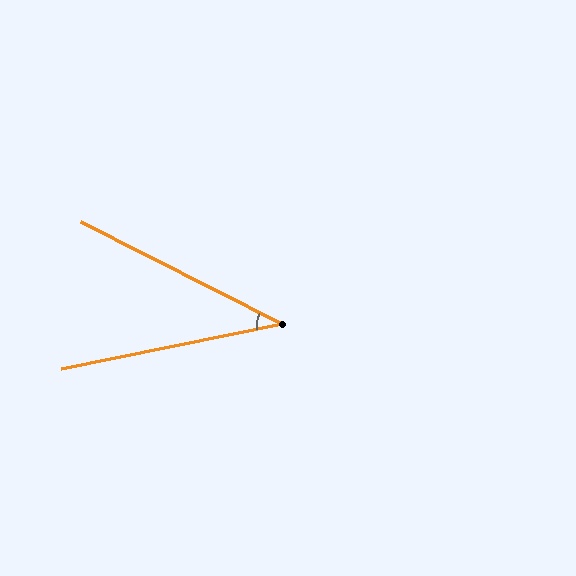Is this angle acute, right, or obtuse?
It is acute.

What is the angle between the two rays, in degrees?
Approximately 39 degrees.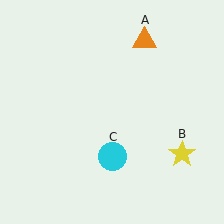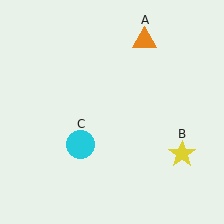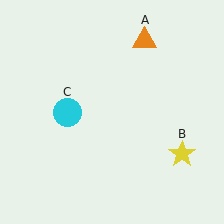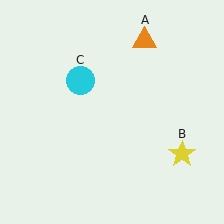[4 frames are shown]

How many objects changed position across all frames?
1 object changed position: cyan circle (object C).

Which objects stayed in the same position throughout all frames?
Orange triangle (object A) and yellow star (object B) remained stationary.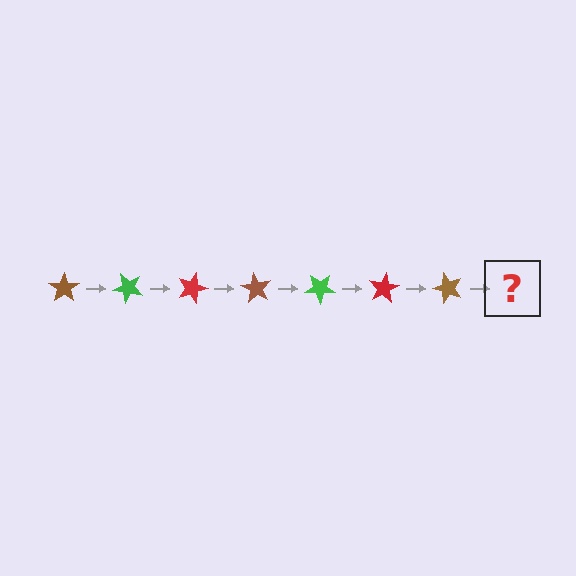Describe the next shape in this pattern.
It should be a green star, rotated 315 degrees from the start.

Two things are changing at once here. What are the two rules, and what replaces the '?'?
The two rules are that it rotates 45 degrees each step and the color cycles through brown, green, and red. The '?' should be a green star, rotated 315 degrees from the start.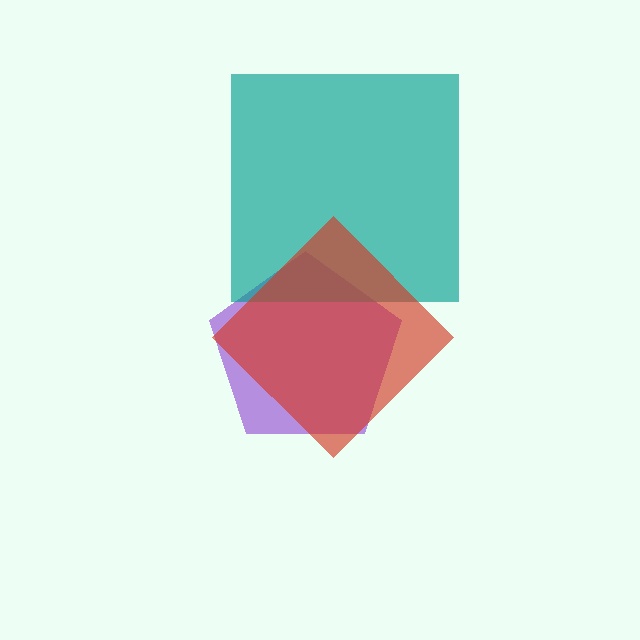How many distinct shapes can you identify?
There are 3 distinct shapes: a purple pentagon, a teal square, a red diamond.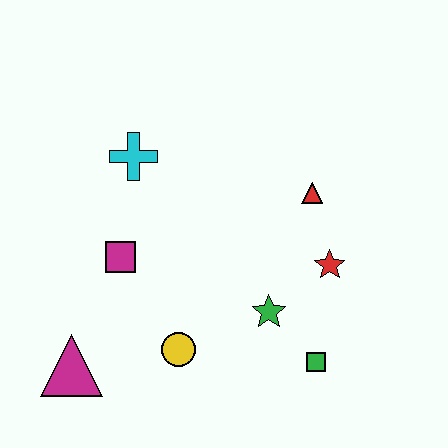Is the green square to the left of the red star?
Yes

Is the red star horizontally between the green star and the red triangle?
No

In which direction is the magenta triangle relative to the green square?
The magenta triangle is to the left of the green square.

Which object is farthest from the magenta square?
The green square is farthest from the magenta square.